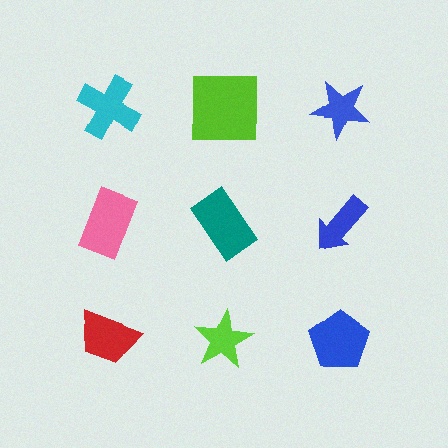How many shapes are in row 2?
3 shapes.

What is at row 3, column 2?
A lime star.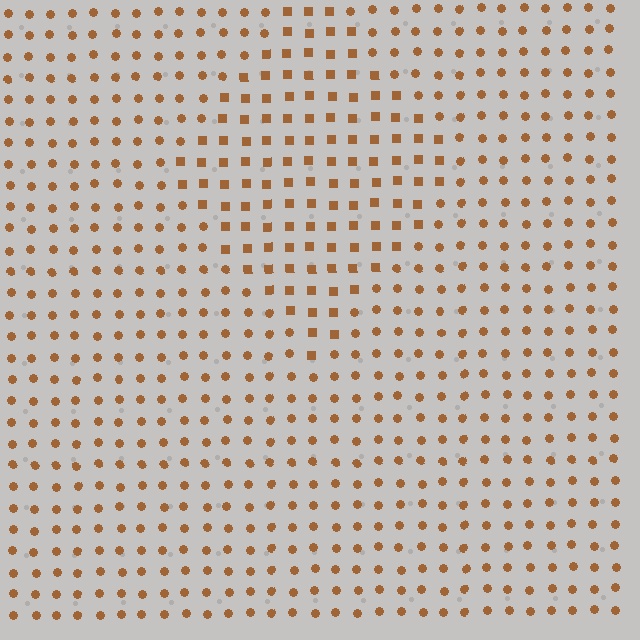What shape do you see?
I see a diamond.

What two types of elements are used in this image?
The image uses squares inside the diamond region and circles outside it.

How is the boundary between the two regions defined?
The boundary is defined by a change in element shape: squares inside vs. circles outside. All elements share the same color and spacing.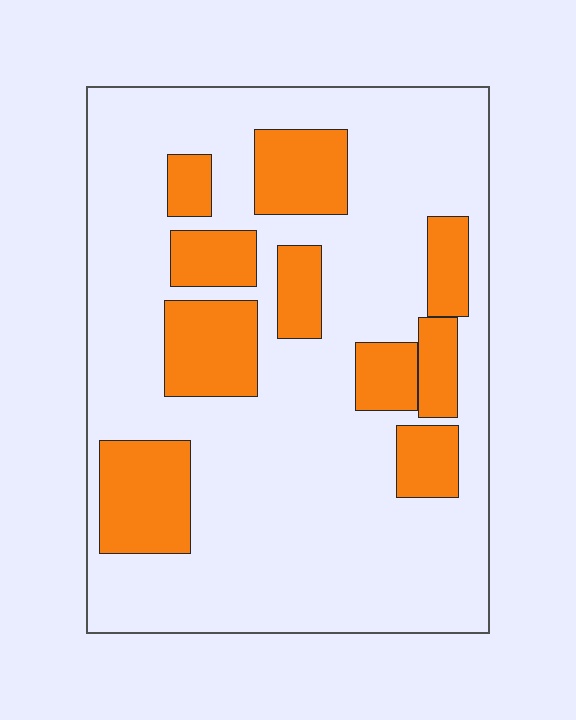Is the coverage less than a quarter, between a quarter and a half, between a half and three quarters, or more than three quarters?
Between a quarter and a half.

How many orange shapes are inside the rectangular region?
10.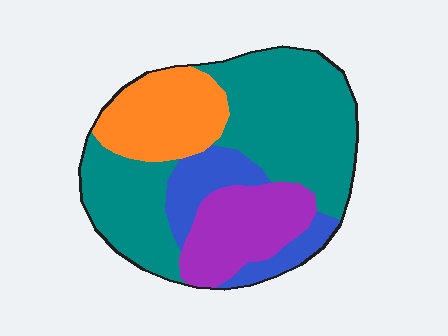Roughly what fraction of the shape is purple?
Purple takes up less than a quarter of the shape.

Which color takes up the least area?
Blue, at roughly 15%.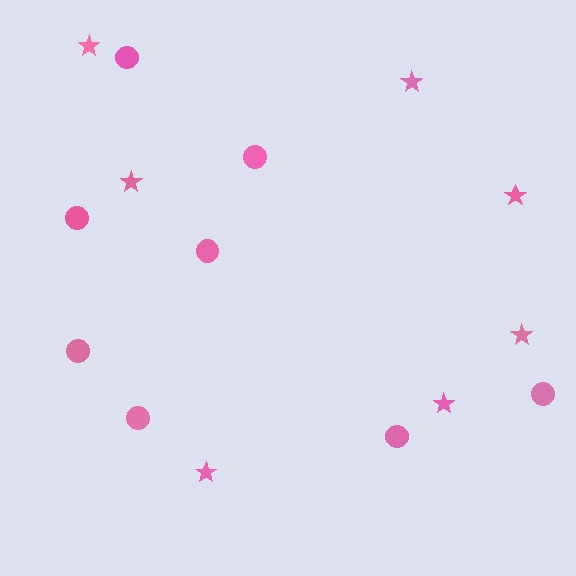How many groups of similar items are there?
There are 2 groups: one group of stars (7) and one group of circles (8).